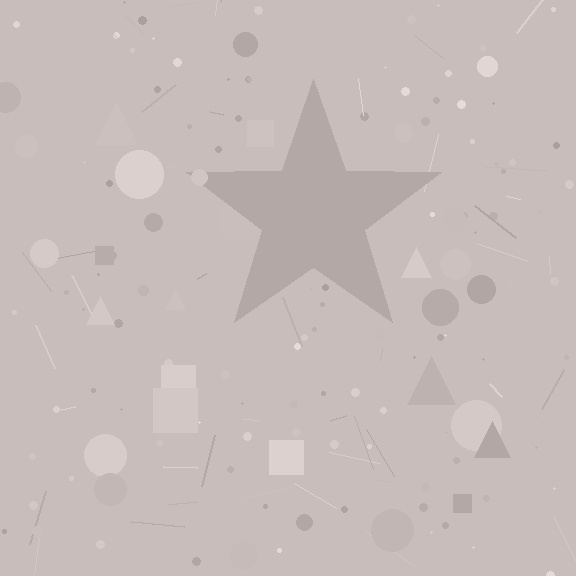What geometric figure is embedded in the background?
A star is embedded in the background.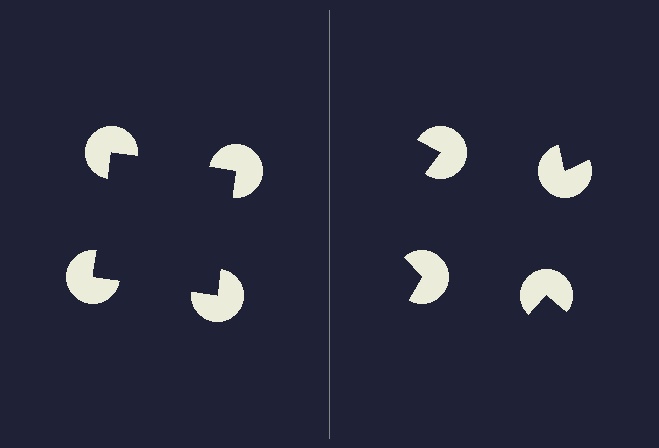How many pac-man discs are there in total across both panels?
8 — 4 on each side.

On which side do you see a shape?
An illusory square appears on the left side. On the right side the wedge cuts are rotated, so no coherent shape forms.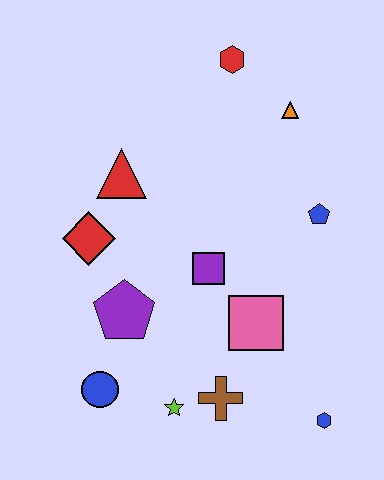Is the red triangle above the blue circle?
Yes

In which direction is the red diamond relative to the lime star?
The red diamond is above the lime star.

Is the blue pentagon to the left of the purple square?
No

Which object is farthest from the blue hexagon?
The red hexagon is farthest from the blue hexagon.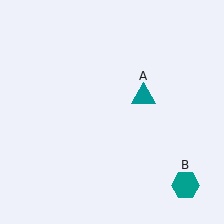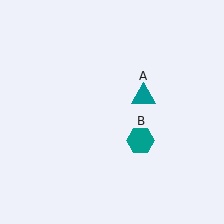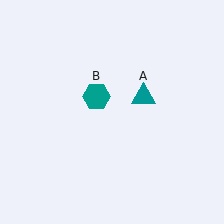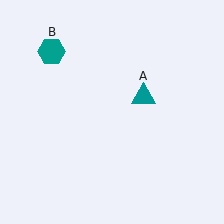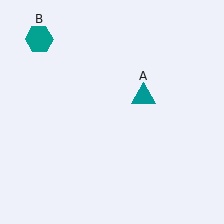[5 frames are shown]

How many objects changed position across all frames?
1 object changed position: teal hexagon (object B).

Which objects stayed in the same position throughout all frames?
Teal triangle (object A) remained stationary.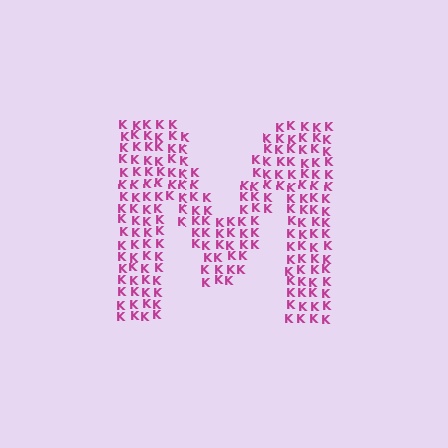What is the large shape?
The large shape is the letter M.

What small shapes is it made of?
It is made of small letter K's.